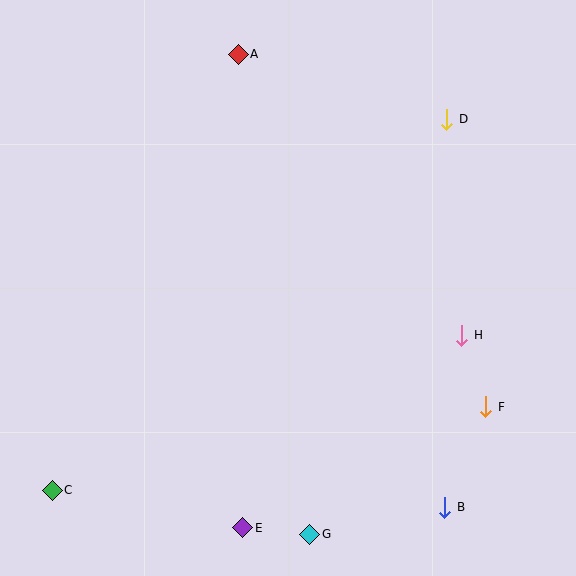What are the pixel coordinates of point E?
Point E is at (243, 528).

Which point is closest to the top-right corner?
Point D is closest to the top-right corner.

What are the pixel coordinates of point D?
Point D is at (447, 119).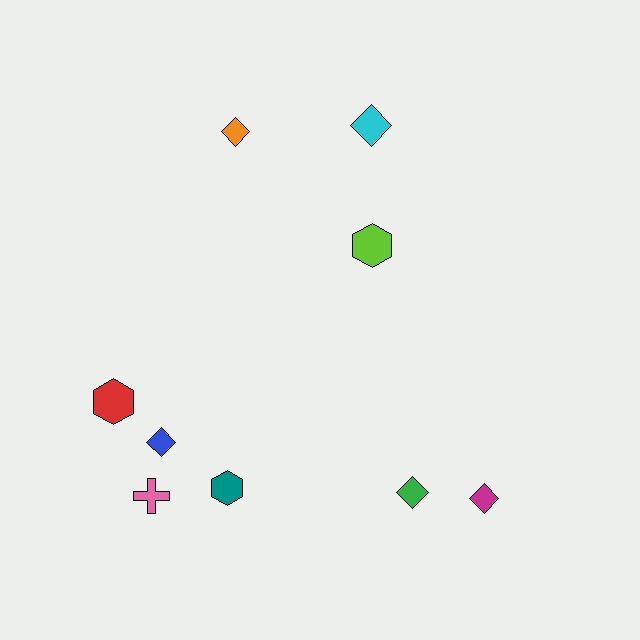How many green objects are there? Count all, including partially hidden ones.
There is 1 green object.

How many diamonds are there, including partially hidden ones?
There are 5 diamonds.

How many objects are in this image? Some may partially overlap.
There are 9 objects.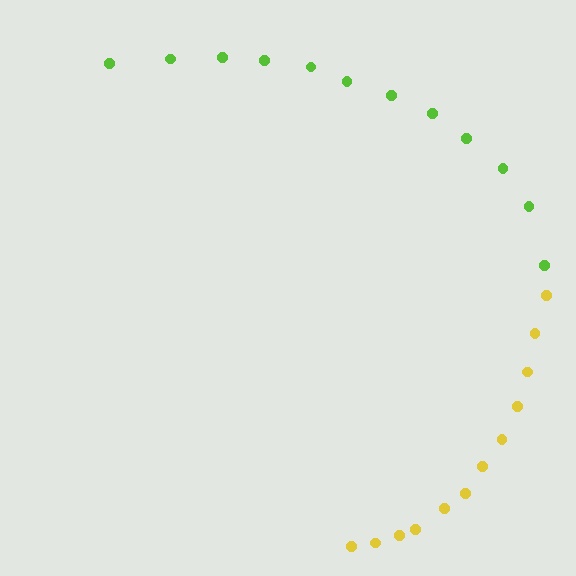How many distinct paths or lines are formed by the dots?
There are 2 distinct paths.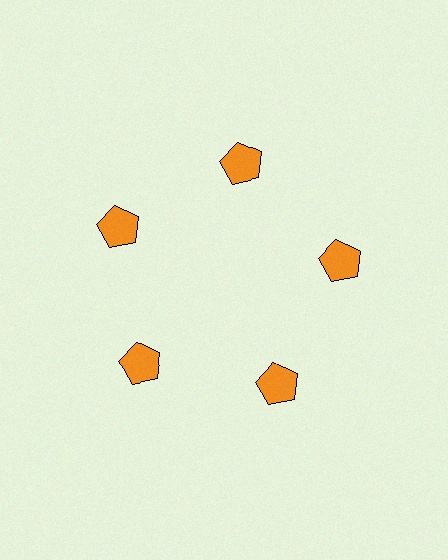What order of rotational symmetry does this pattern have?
This pattern has 5-fold rotational symmetry.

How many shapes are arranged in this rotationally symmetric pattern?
There are 5 shapes, arranged in 5 groups of 1.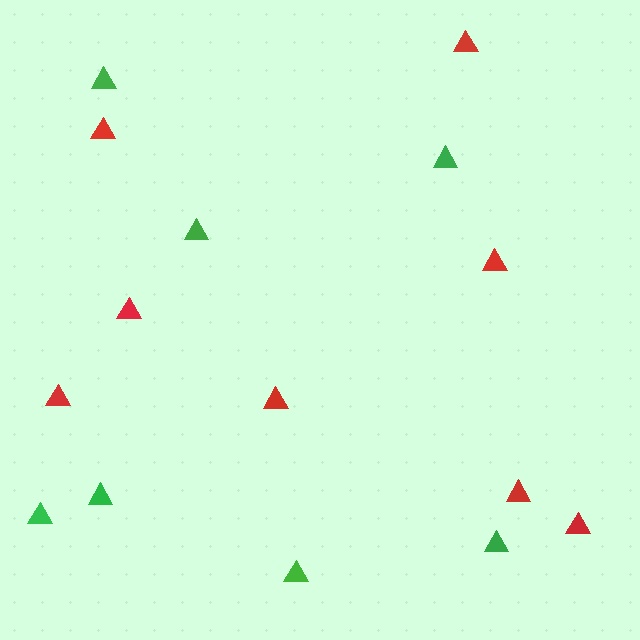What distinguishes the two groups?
There are 2 groups: one group of green triangles (7) and one group of red triangles (8).